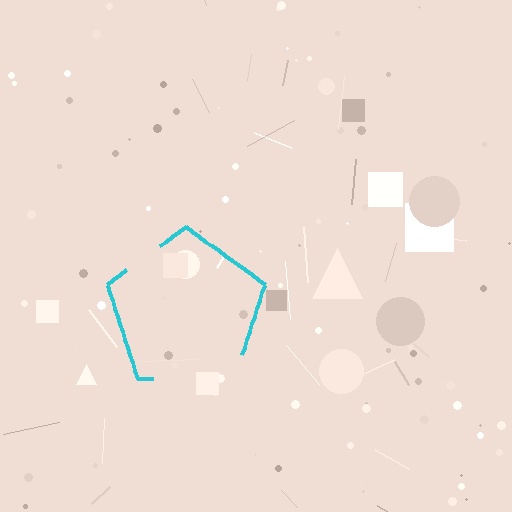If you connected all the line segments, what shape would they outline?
They would outline a pentagon.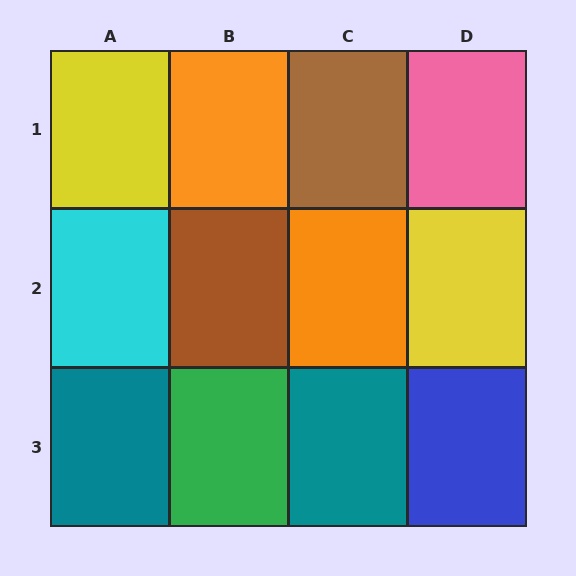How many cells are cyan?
1 cell is cyan.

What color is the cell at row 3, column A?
Teal.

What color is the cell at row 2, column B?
Brown.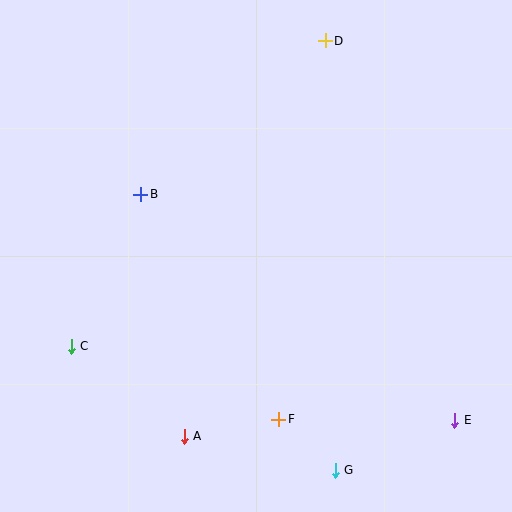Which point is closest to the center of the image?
Point B at (141, 194) is closest to the center.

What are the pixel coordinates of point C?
Point C is at (71, 346).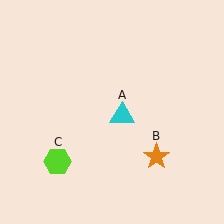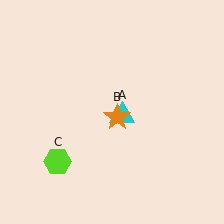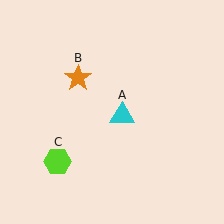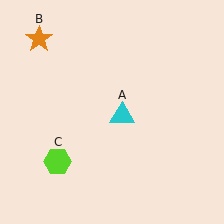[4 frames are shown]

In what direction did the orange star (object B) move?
The orange star (object B) moved up and to the left.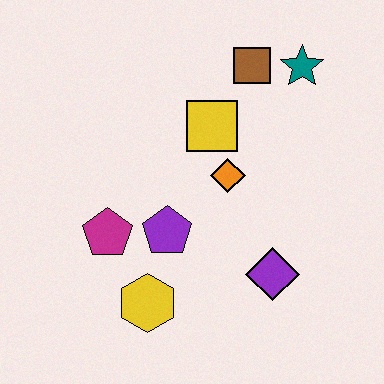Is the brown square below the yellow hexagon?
No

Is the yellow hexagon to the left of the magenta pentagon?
No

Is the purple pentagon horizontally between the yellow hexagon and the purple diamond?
Yes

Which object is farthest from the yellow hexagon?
The teal star is farthest from the yellow hexagon.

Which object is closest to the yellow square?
The orange diamond is closest to the yellow square.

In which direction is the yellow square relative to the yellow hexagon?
The yellow square is above the yellow hexagon.